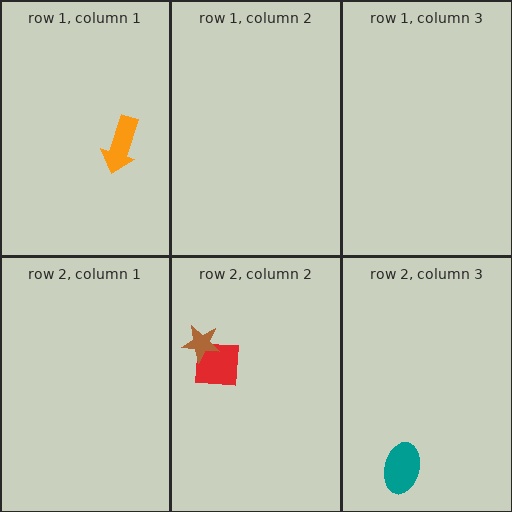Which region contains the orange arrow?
The row 1, column 1 region.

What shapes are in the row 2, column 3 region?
The teal ellipse.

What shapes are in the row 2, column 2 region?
The red square, the brown star.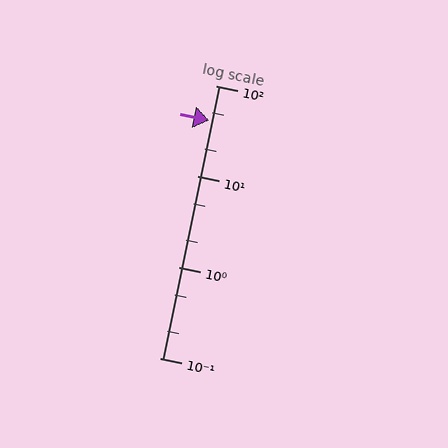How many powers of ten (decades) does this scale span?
The scale spans 3 decades, from 0.1 to 100.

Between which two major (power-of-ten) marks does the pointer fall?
The pointer is between 10 and 100.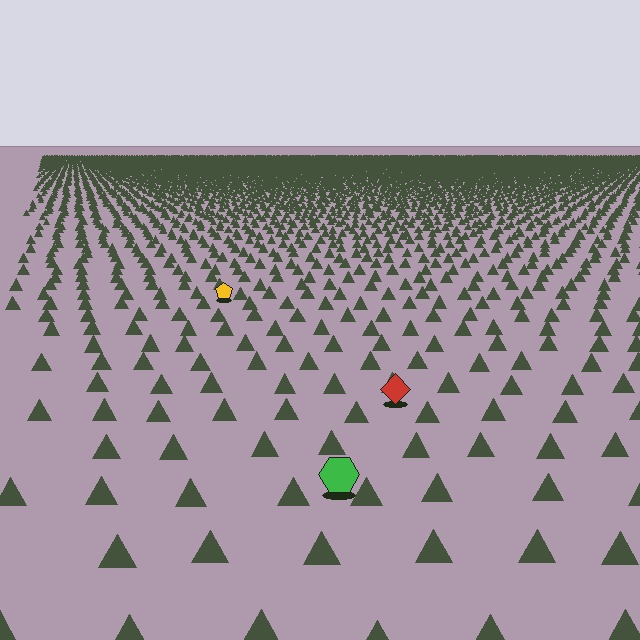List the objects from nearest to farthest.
From nearest to farthest: the green hexagon, the red diamond, the yellow pentagon.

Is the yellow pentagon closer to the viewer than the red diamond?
No. The red diamond is closer — you can tell from the texture gradient: the ground texture is coarser near it.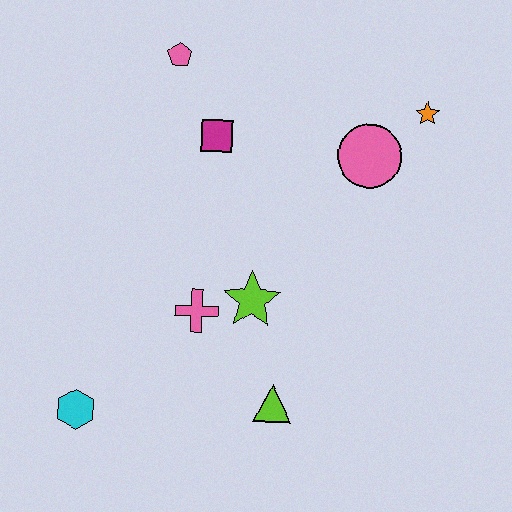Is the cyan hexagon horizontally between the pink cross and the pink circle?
No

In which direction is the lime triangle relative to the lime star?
The lime triangle is below the lime star.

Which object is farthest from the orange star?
The cyan hexagon is farthest from the orange star.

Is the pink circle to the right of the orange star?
No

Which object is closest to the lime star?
The pink cross is closest to the lime star.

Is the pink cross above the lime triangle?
Yes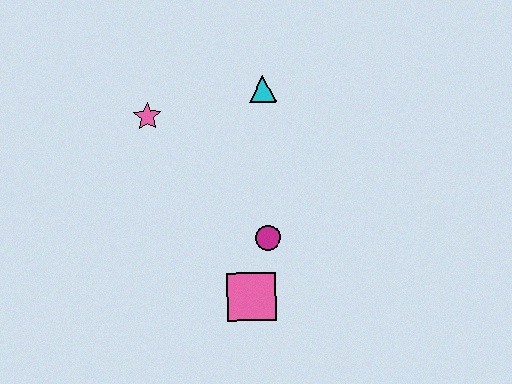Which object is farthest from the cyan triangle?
The pink square is farthest from the cyan triangle.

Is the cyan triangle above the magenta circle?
Yes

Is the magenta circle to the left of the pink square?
No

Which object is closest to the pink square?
The magenta circle is closest to the pink square.